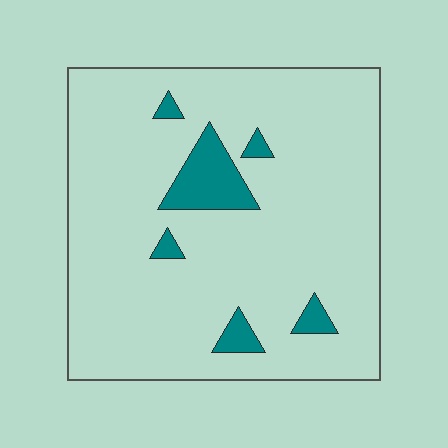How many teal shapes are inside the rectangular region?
6.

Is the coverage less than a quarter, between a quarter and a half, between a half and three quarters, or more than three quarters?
Less than a quarter.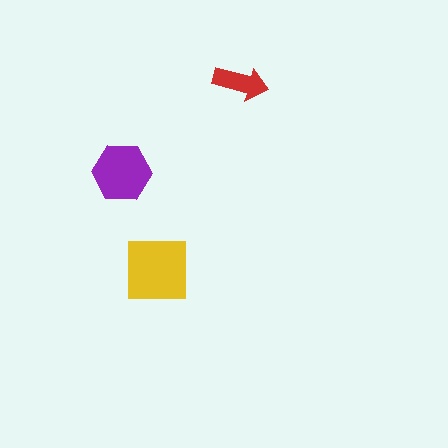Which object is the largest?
The yellow square.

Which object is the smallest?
The red arrow.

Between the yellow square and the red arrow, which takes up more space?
The yellow square.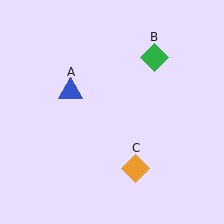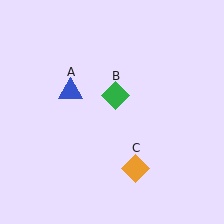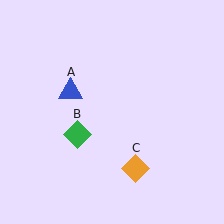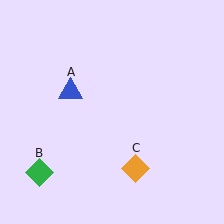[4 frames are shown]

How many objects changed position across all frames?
1 object changed position: green diamond (object B).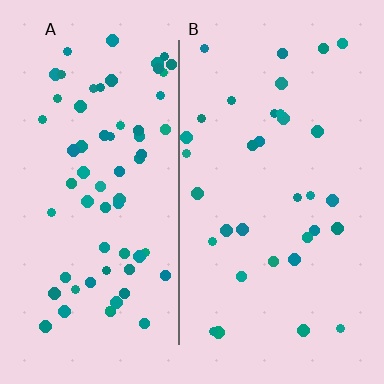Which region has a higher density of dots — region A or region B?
A (the left).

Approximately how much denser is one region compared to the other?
Approximately 2.0× — region A over region B.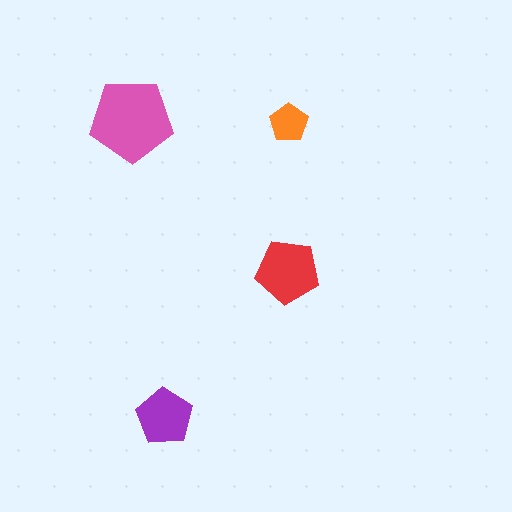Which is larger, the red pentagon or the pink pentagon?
The pink one.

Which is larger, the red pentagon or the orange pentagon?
The red one.